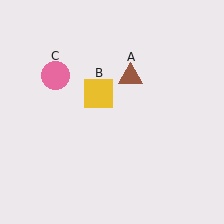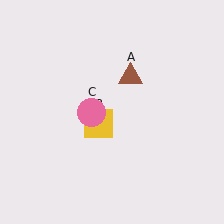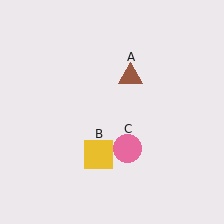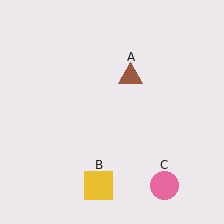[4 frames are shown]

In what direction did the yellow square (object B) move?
The yellow square (object B) moved down.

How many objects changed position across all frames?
2 objects changed position: yellow square (object B), pink circle (object C).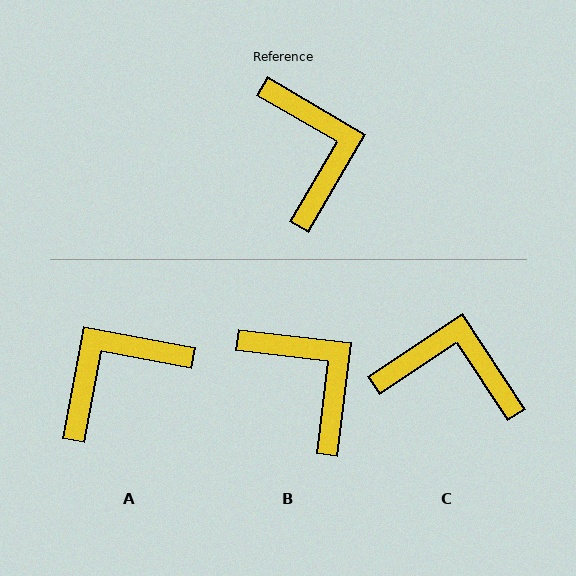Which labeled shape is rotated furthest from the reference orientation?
A, about 110 degrees away.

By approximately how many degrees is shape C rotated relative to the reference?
Approximately 64 degrees counter-clockwise.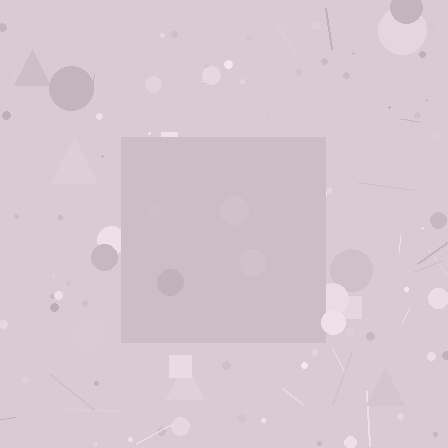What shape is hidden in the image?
A square is hidden in the image.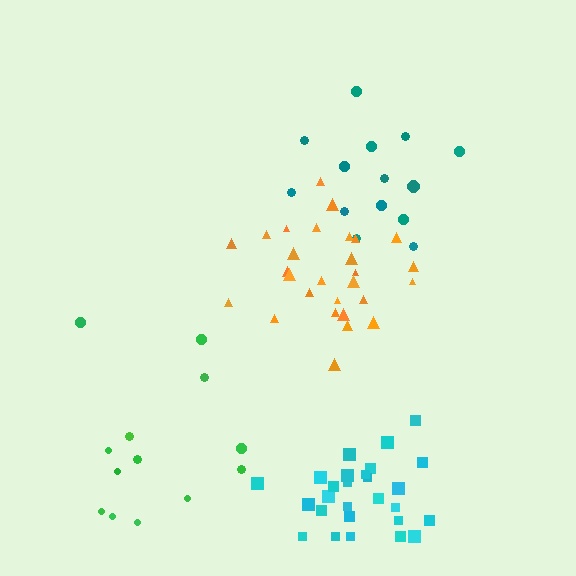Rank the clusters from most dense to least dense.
orange, cyan, teal, green.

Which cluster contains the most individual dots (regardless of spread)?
Orange (28).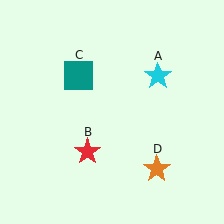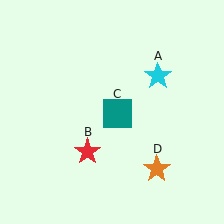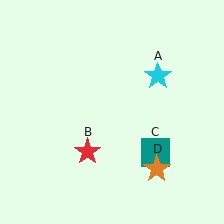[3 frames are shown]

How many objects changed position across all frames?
1 object changed position: teal square (object C).